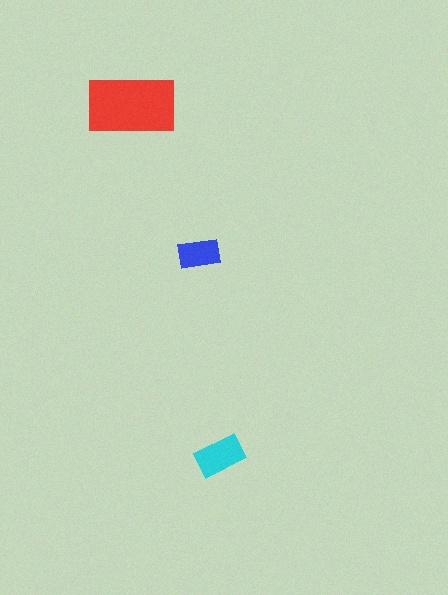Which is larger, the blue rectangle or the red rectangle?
The red one.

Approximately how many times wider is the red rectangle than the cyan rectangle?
About 2 times wider.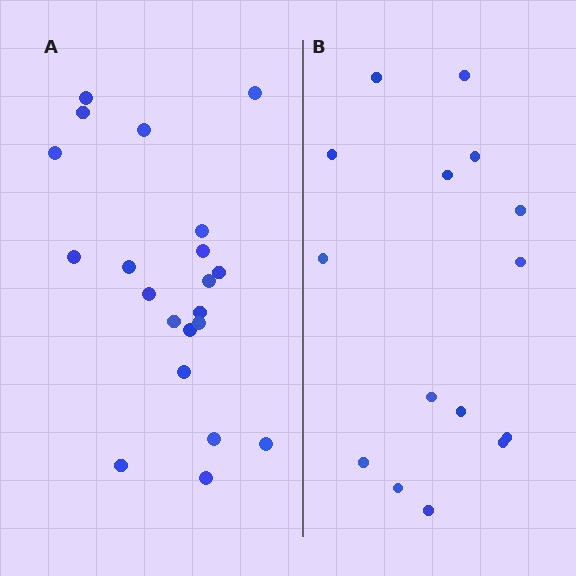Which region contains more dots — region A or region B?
Region A (the left region) has more dots.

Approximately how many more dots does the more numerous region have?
Region A has about 6 more dots than region B.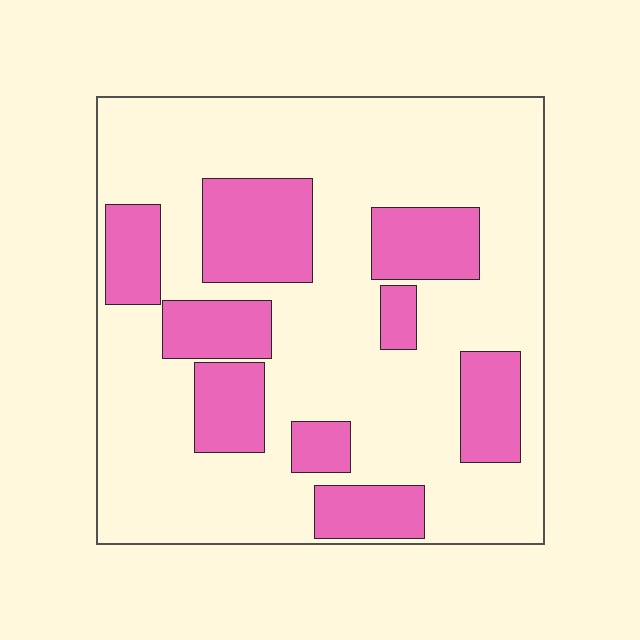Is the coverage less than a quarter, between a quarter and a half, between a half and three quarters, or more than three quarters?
Between a quarter and a half.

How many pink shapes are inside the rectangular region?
9.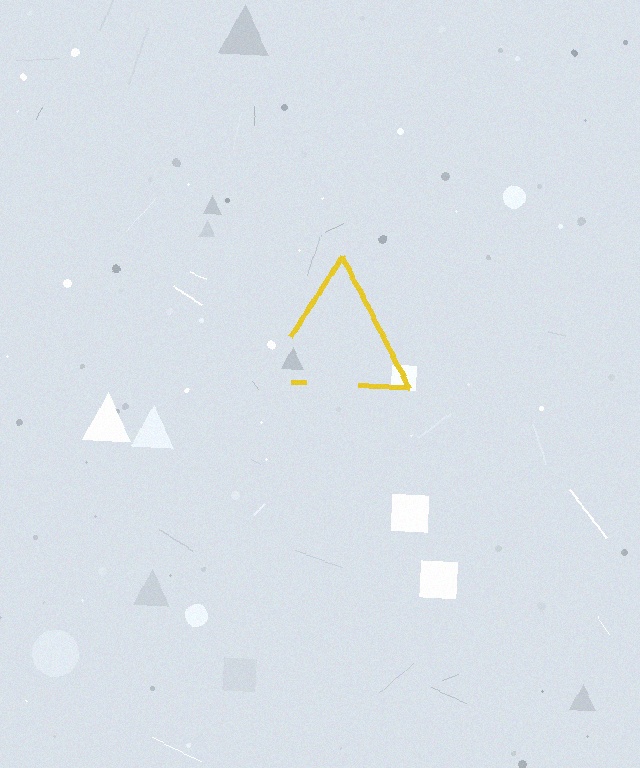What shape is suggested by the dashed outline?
The dashed outline suggests a triangle.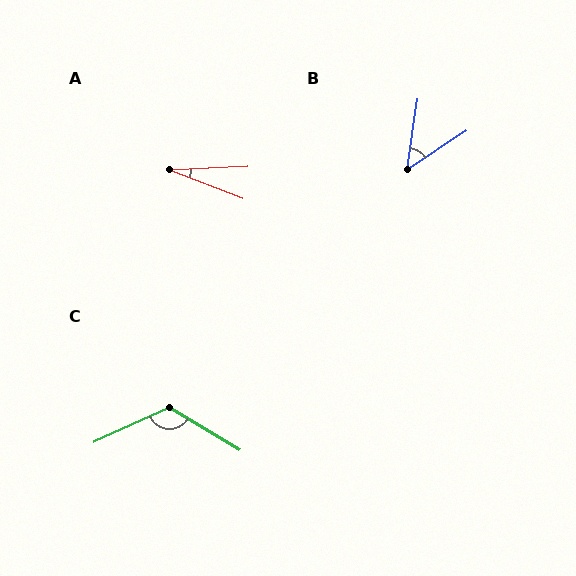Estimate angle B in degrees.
Approximately 48 degrees.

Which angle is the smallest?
A, at approximately 23 degrees.